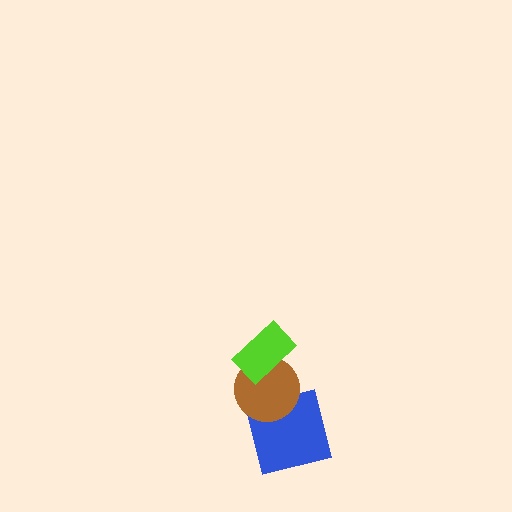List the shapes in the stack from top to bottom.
From top to bottom: the lime rectangle, the brown circle, the blue square.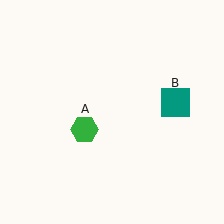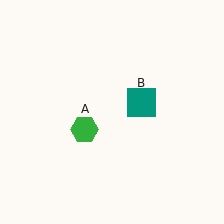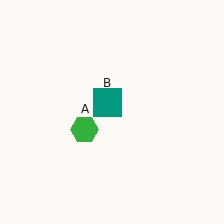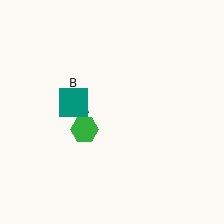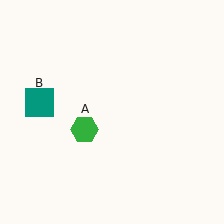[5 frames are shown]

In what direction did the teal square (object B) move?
The teal square (object B) moved left.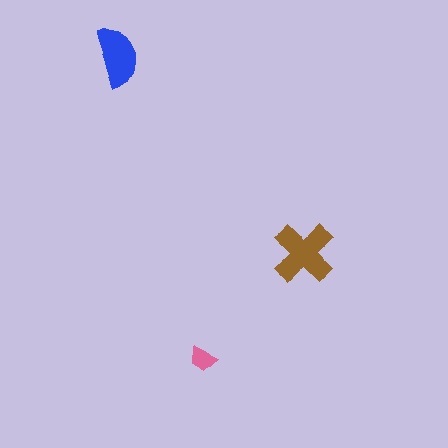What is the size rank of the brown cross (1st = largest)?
1st.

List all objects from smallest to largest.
The pink trapezoid, the blue semicircle, the brown cross.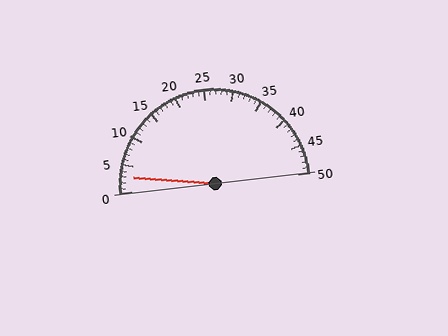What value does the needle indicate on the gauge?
The needle indicates approximately 3.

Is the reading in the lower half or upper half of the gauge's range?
The reading is in the lower half of the range (0 to 50).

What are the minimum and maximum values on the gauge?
The gauge ranges from 0 to 50.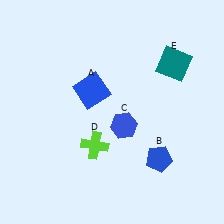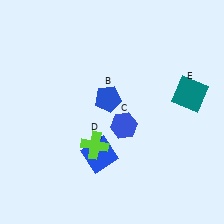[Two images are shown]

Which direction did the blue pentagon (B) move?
The blue pentagon (B) moved up.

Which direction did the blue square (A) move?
The blue square (A) moved down.